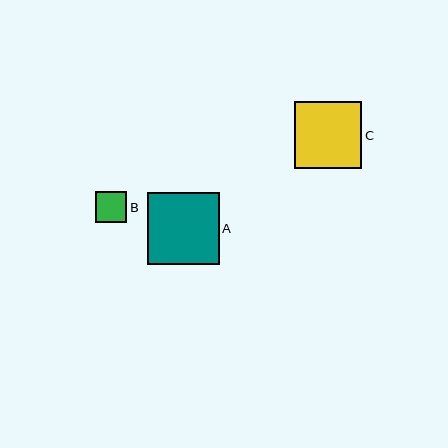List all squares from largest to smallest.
From largest to smallest: A, C, B.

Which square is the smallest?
Square B is the smallest with a size of approximately 31 pixels.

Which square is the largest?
Square A is the largest with a size of approximately 71 pixels.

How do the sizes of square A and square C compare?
Square A and square C are approximately the same size.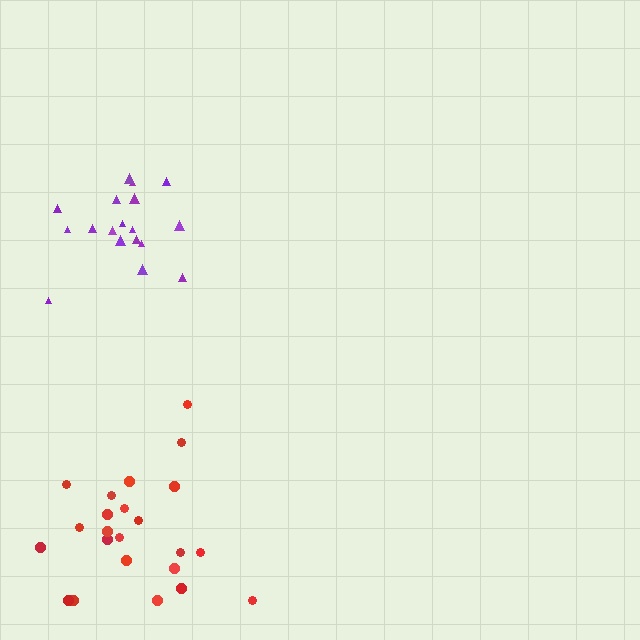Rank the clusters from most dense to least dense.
purple, red.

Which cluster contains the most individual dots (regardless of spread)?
Red (23).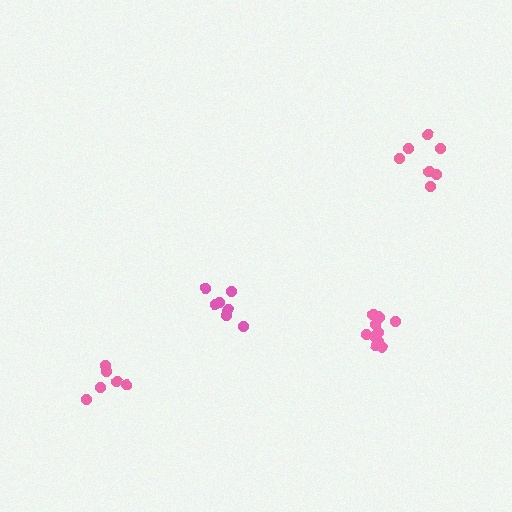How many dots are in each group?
Group 1: 7 dots, Group 2: 7 dots, Group 3: 6 dots, Group 4: 10 dots (30 total).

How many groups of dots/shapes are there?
There are 4 groups.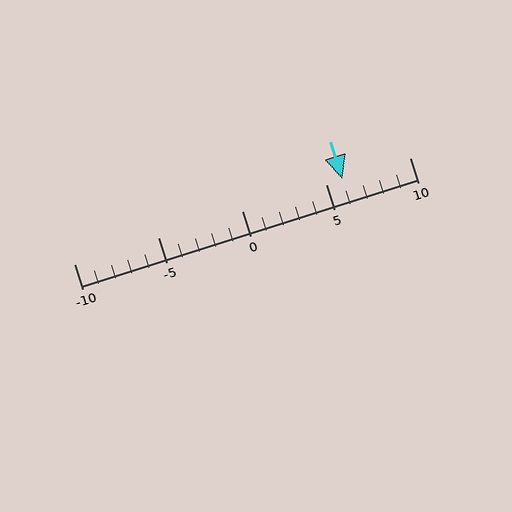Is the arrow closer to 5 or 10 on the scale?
The arrow is closer to 5.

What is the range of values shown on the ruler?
The ruler shows values from -10 to 10.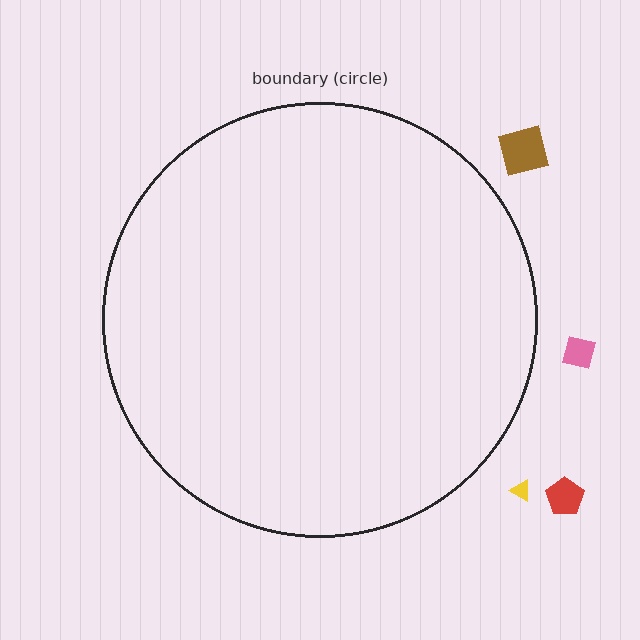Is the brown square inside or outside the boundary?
Outside.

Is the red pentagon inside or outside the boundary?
Outside.